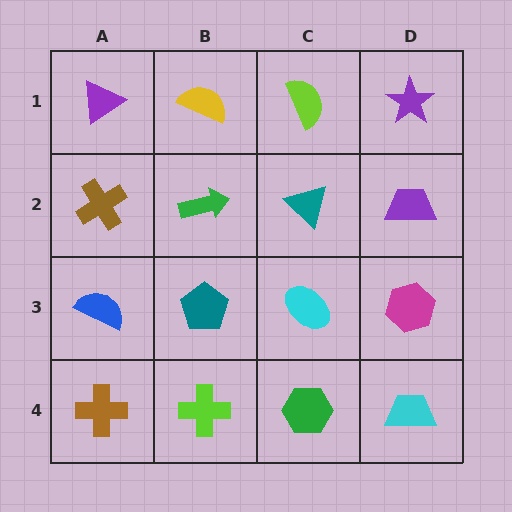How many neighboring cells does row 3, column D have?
3.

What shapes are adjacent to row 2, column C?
A lime semicircle (row 1, column C), a cyan ellipse (row 3, column C), a green arrow (row 2, column B), a purple trapezoid (row 2, column D).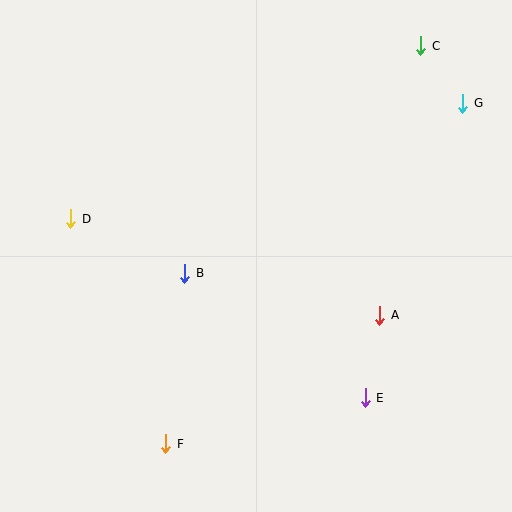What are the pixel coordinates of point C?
Point C is at (421, 46).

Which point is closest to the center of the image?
Point B at (185, 274) is closest to the center.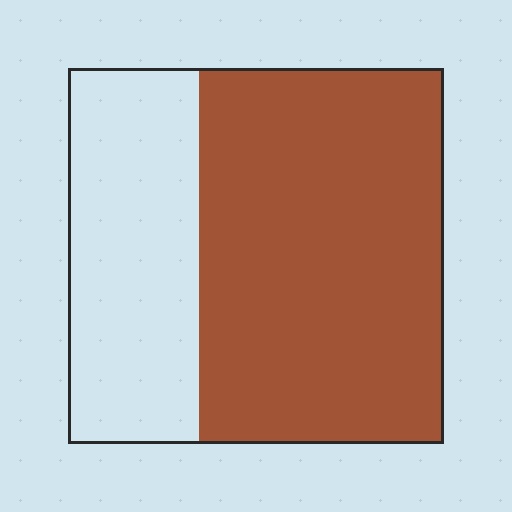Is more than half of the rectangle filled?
Yes.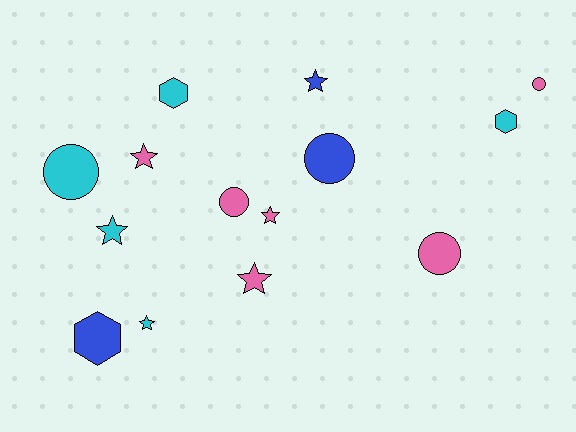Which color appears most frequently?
Pink, with 6 objects.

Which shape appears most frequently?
Star, with 6 objects.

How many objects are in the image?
There are 14 objects.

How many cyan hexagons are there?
There are 2 cyan hexagons.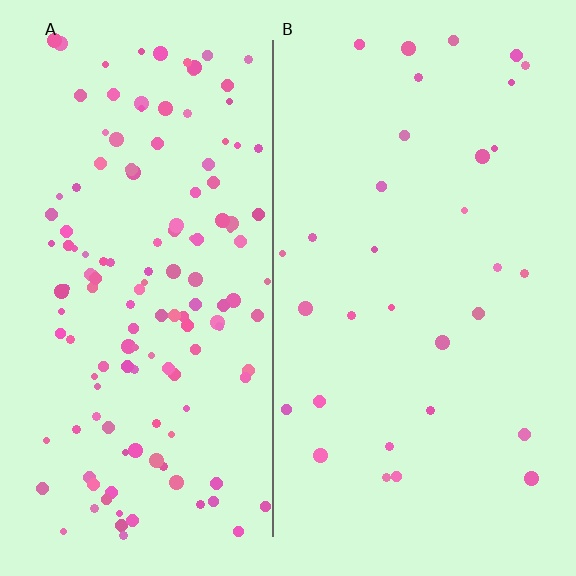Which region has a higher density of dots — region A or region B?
A (the left).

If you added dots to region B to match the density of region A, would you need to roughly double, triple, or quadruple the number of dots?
Approximately quadruple.